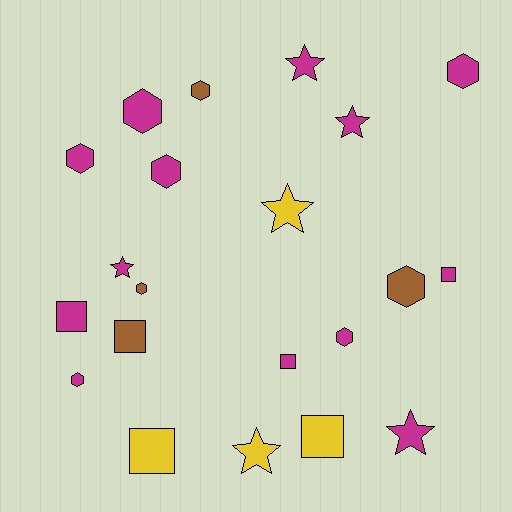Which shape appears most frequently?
Hexagon, with 9 objects.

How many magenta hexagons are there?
There are 6 magenta hexagons.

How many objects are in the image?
There are 21 objects.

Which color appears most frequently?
Magenta, with 13 objects.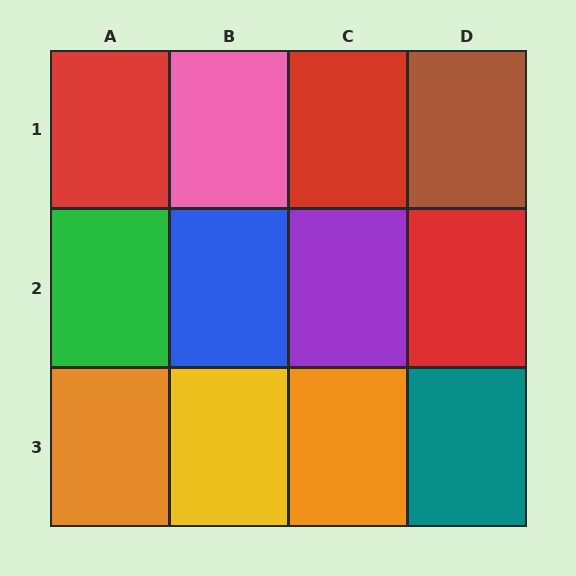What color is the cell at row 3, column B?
Yellow.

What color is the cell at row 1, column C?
Red.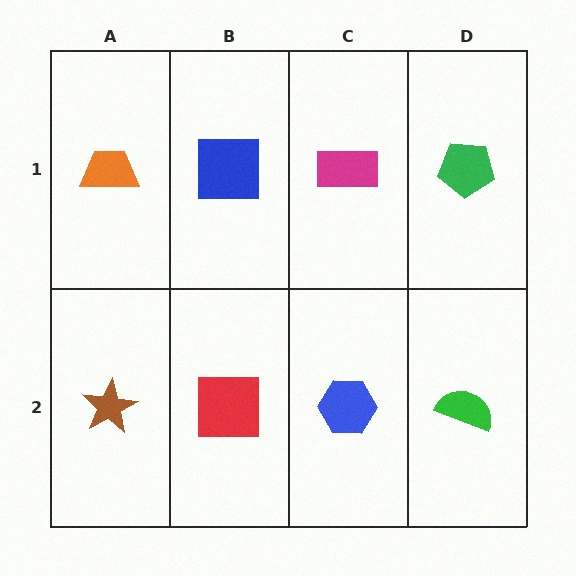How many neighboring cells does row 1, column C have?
3.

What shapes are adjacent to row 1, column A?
A brown star (row 2, column A), a blue square (row 1, column B).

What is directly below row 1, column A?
A brown star.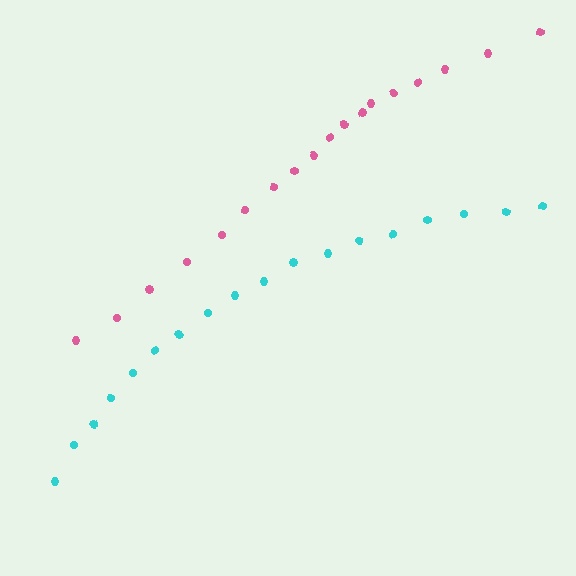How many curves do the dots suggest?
There are 2 distinct paths.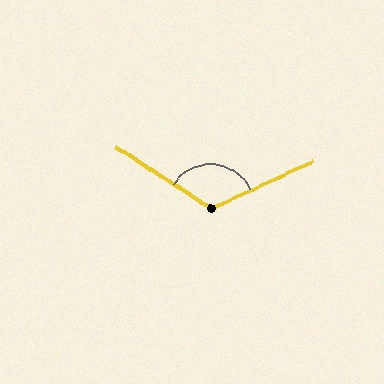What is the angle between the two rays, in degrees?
Approximately 122 degrees.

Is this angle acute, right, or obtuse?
It is obtuse.